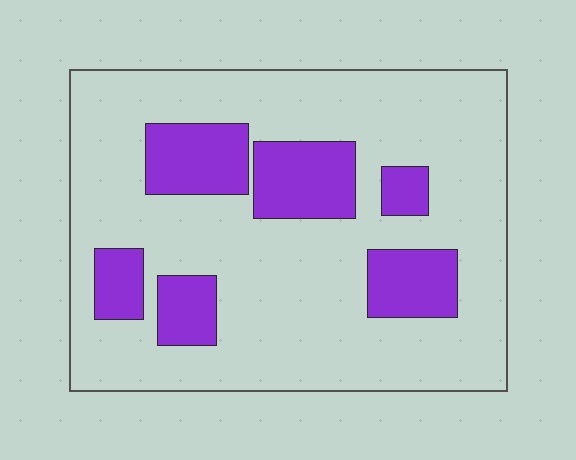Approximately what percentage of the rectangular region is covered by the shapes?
Approximately 25%.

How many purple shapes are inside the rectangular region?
6.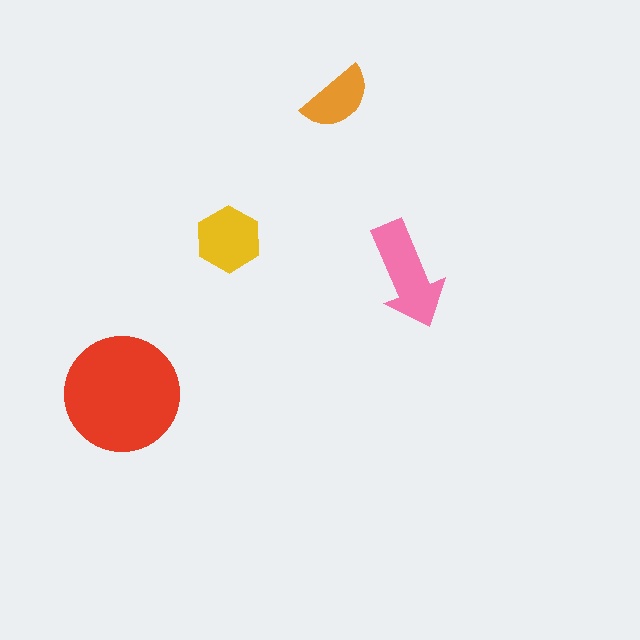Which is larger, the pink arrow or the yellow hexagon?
The pink arrow.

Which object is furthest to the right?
The pink arrow is rightmost.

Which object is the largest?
The red circle.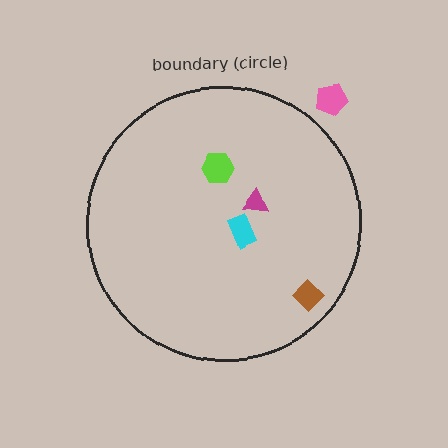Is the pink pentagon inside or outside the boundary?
Outside.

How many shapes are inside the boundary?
4 inside, 1 outside.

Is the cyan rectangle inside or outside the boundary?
Inside.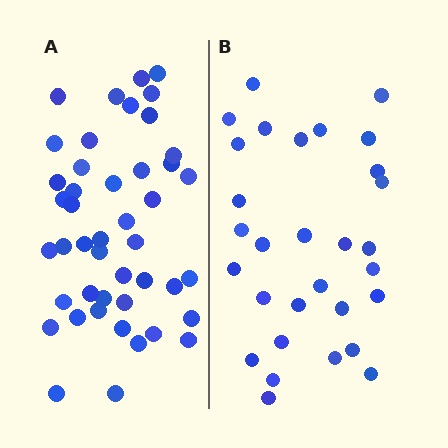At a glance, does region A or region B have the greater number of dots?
Region A (the left region) has more dots.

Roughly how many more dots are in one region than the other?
Region A has approximately 15 more dots than region B.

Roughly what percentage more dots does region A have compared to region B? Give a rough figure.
About 50% more.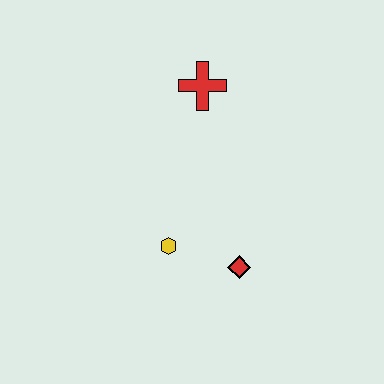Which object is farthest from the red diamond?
The red cross is farthest from the red diamond.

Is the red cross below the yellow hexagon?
No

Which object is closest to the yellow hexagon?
The red diamond is closest to the yellow hexagon.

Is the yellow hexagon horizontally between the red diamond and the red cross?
No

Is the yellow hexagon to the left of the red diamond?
Yes